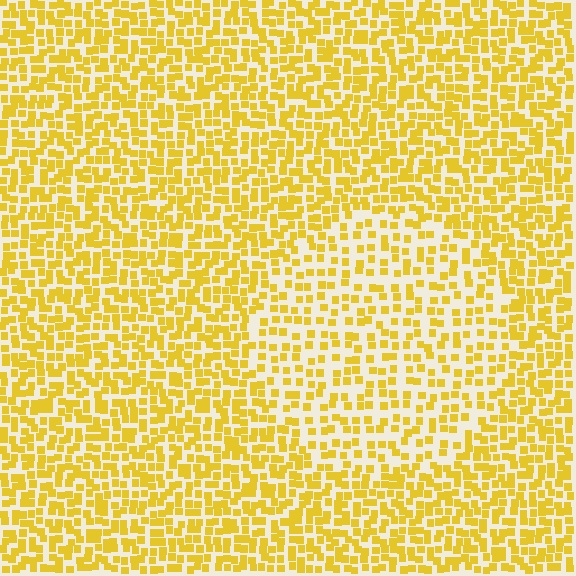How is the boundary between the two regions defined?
The boundary is defined by a change in element density (approximately 1.7x ratio). All elements are the same color, size, and shape.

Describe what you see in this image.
The image contains small yellow elements arranged at two different densities. A circle-shaped region is visible where the elements are less densely packed than the surrounding area.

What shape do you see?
I see a circle.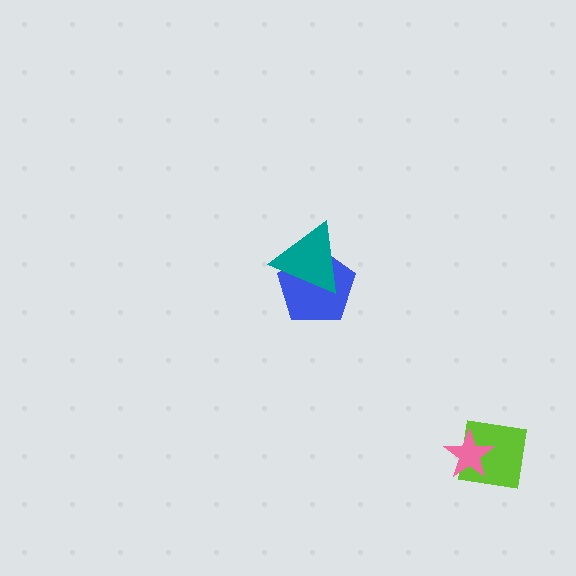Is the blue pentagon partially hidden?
Yes, it is partially covered by another shape.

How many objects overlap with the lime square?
1 object overlaps with the lime square.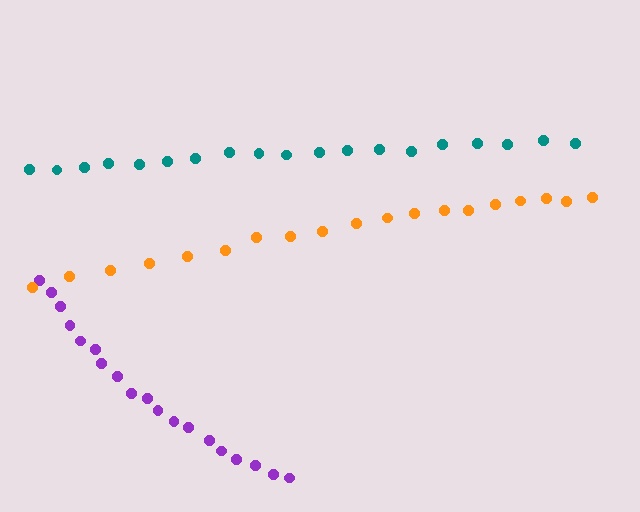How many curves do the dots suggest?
There are 3 distinct paths.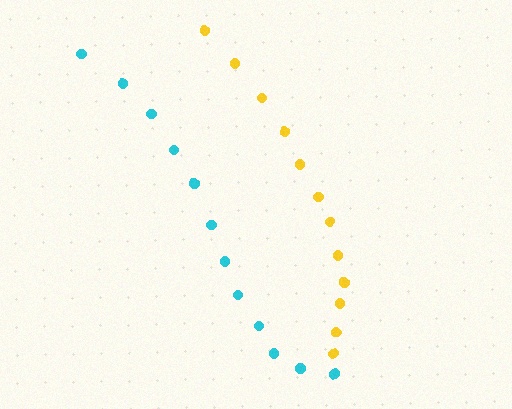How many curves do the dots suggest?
There are 2 distinct paths.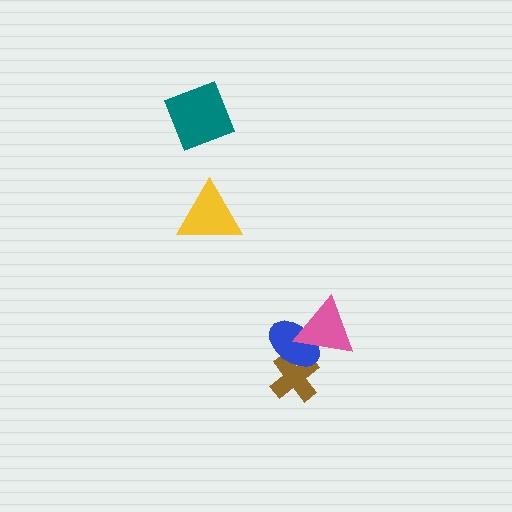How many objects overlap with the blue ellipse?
2 objects overlap with the blue ellipse.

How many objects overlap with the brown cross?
1 object overlaps with the brown cross.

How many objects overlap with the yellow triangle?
0 objects overlap with the yellow triangle.